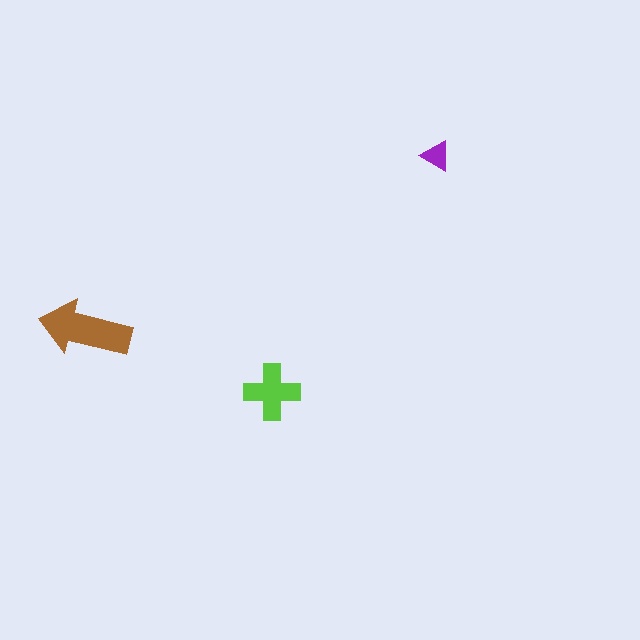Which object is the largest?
The brown arrow.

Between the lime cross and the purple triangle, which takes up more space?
The lime cross.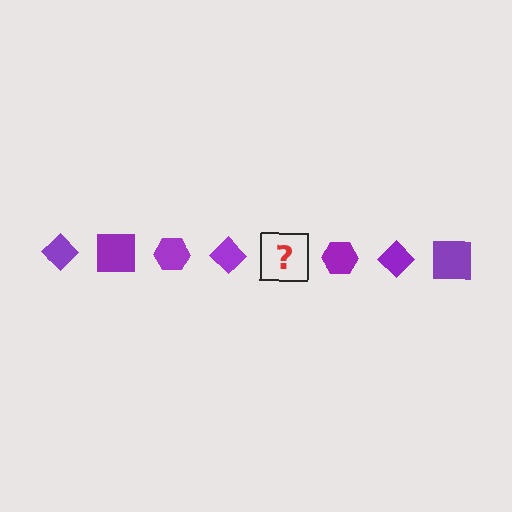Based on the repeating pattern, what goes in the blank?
The blank should be a purple square.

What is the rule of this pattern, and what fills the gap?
The rule is that the pattern cycles through diamond, square, hexagon shapes in purple. The gap should be filled with a purple square.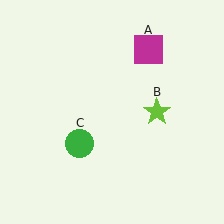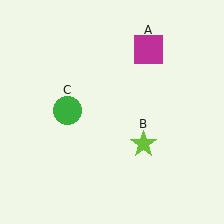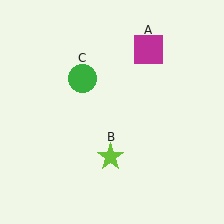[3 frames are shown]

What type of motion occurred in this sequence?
The lime star (object B), green circle (object C) rotated clockwise around the center of the scene.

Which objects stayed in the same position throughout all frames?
Magenta square (object A) remained stationary.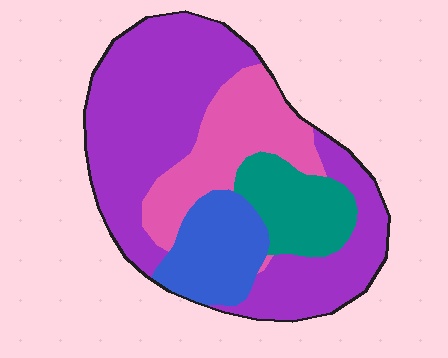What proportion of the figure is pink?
Pink takes up about one fifth (1/5) of the figure.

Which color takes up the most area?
Purple, at roughly 55%.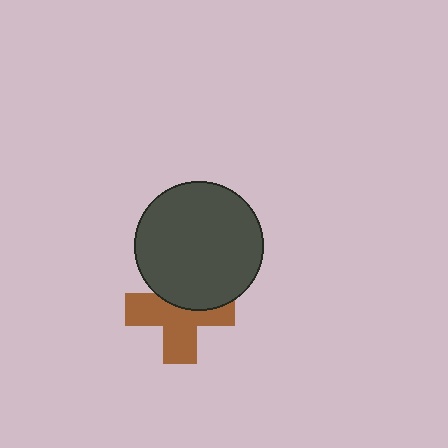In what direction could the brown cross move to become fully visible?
The brown cross could move down. That would shift it out from behind the dark gray circle entirely.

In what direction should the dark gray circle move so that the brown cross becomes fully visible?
The dark gray circle should move up. That is the shortest direction to clear the overlap and leave the brown cross fully visible.